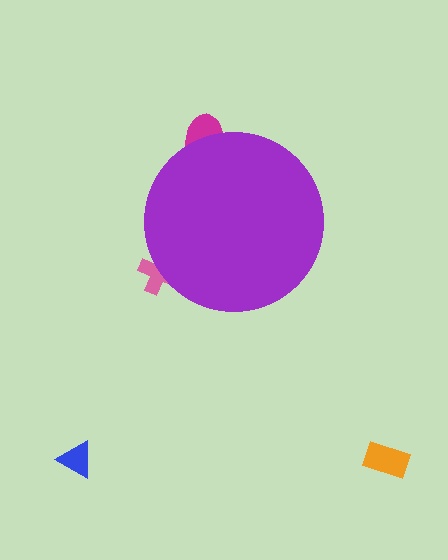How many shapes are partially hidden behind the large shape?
2 shapes are partially hidden.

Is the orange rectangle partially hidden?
No, the orange rectangle is fully visible.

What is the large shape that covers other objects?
A purple circle.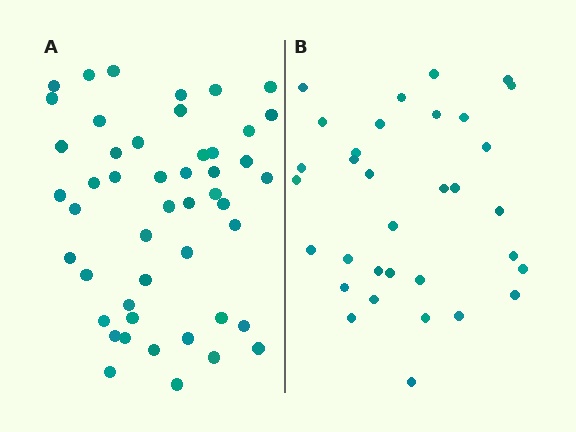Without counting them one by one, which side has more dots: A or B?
Region A (the left region) has more dots.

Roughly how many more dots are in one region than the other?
Region A has approximately 15 more dots than region B.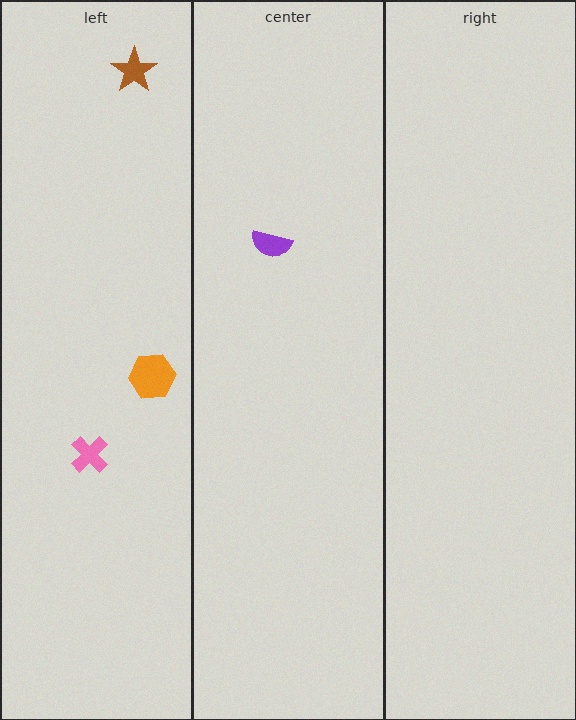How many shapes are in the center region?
1.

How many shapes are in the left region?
3.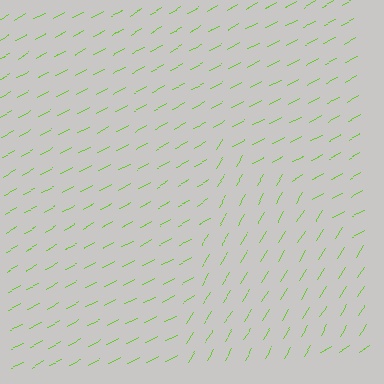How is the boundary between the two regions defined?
The boundary is defined purely by a change in line orientation (approximately 30 degrees difference). All lines are the same color and thickness.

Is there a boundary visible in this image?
Yes, there is a texture boundary formed by a change in line orientation.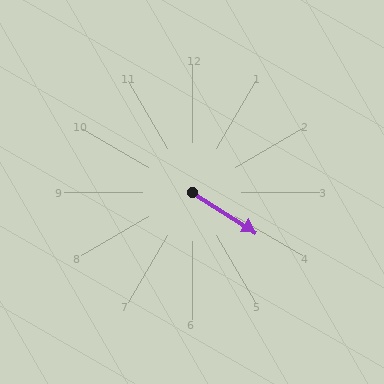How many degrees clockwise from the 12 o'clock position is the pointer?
Approximately 122 degrees.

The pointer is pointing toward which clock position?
Roughly 4 o'clock.